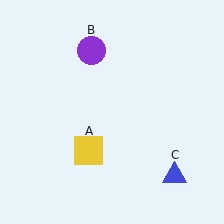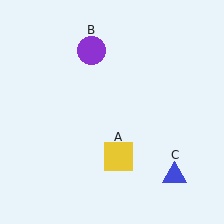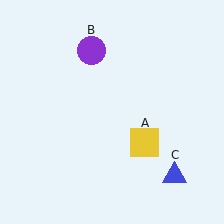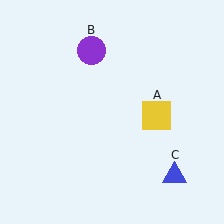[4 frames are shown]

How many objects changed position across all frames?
1 object changed position: yellow square (object A).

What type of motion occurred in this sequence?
The yellow square (object A) rotated counterclockwise around the center of the scene.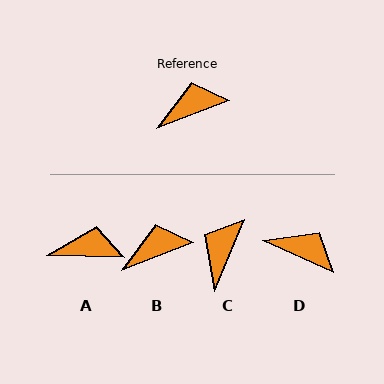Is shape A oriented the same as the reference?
No, it is off by about 23 degrees.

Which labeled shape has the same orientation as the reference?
B.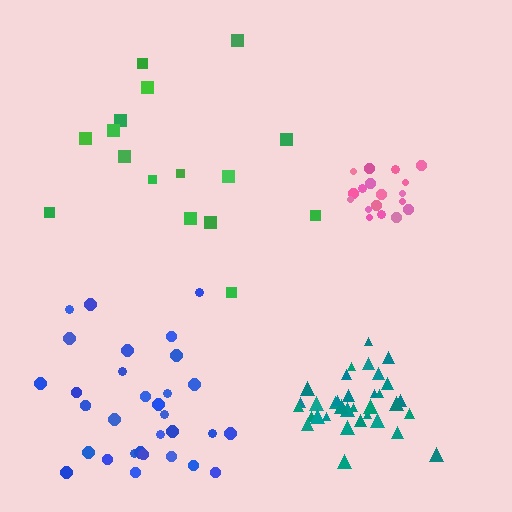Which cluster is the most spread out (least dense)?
Green.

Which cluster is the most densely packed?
Pink.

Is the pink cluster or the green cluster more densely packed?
Pink.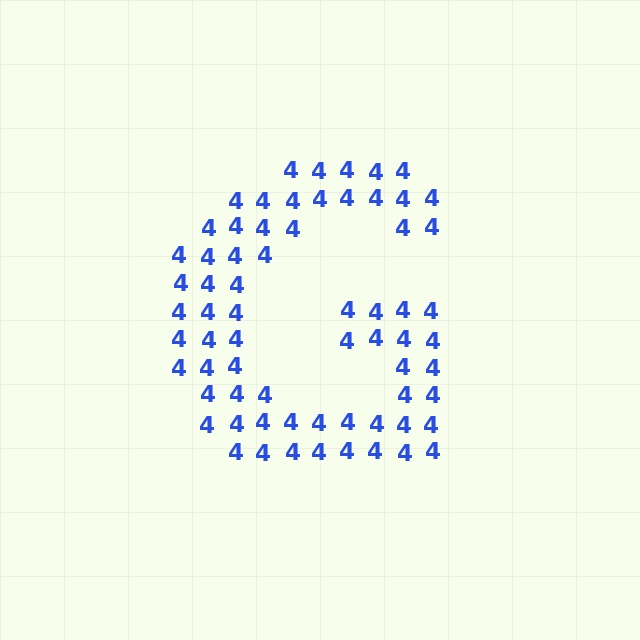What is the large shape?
The large shape is the letter G.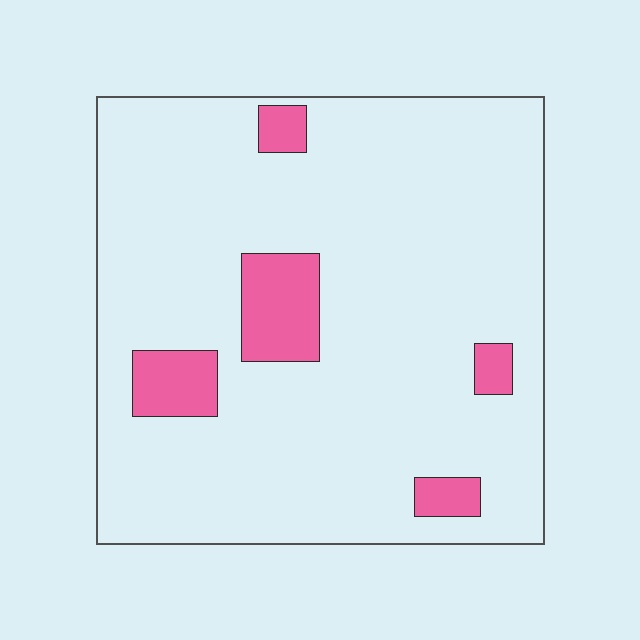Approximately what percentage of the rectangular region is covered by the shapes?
Approximately 10%.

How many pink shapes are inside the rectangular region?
5.